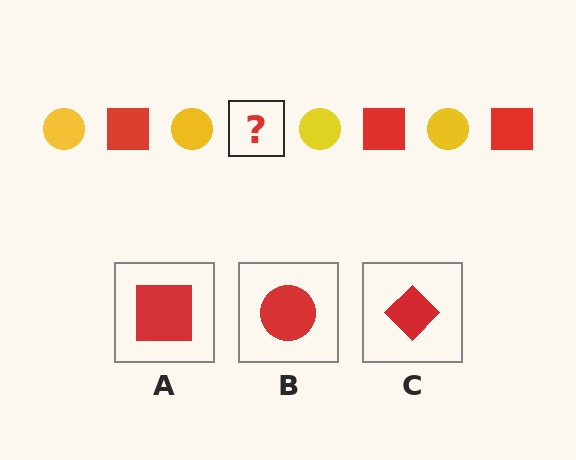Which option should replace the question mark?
Option A.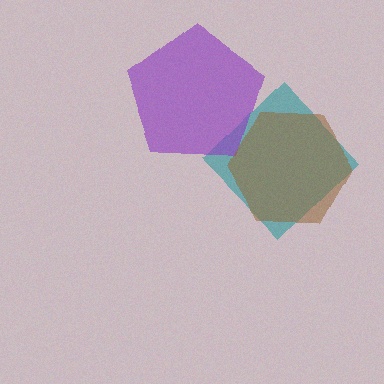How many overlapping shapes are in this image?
There are 3 overlapping shapes in the image.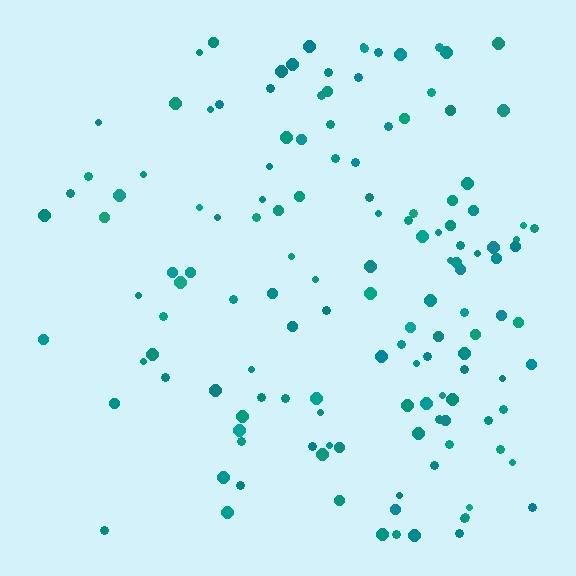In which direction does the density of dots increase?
From left to right, with the right side densest.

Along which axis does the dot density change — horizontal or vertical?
Horizontal.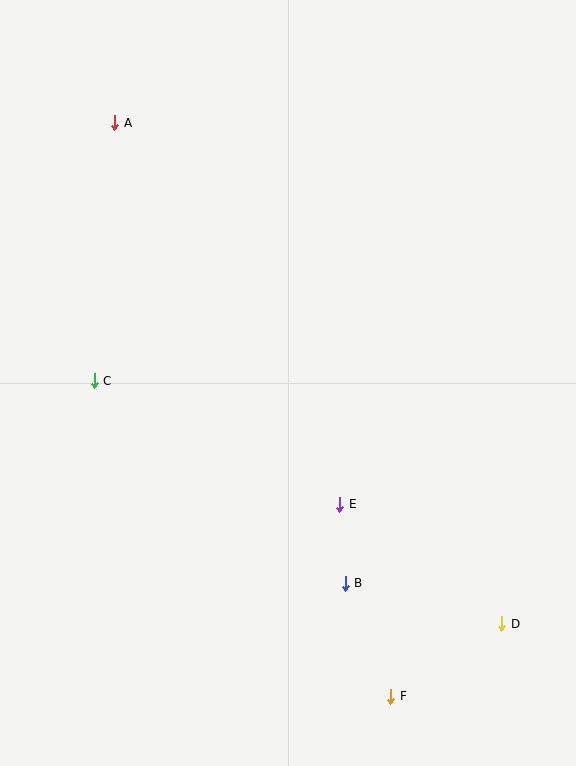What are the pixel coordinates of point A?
Point A is at (115, 123).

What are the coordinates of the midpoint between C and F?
The midpoint between C and F is at (242, 539).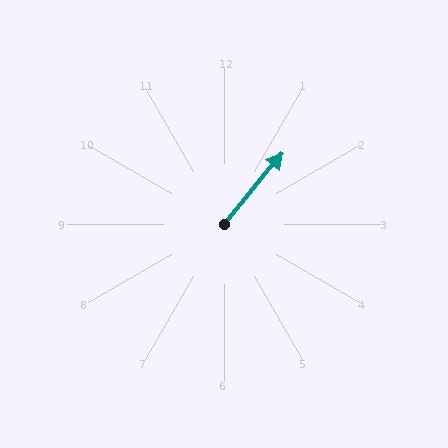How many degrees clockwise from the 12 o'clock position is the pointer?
Approximately 39 degrees.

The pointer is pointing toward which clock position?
Roughly 1 o'clock.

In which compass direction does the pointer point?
Northeast.